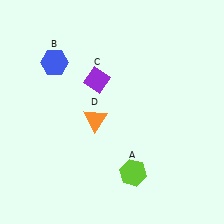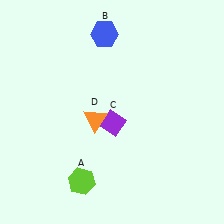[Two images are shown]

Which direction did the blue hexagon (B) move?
The blue hexagon (B) moved right.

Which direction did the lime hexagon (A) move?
The lime hexagon (A) moved left.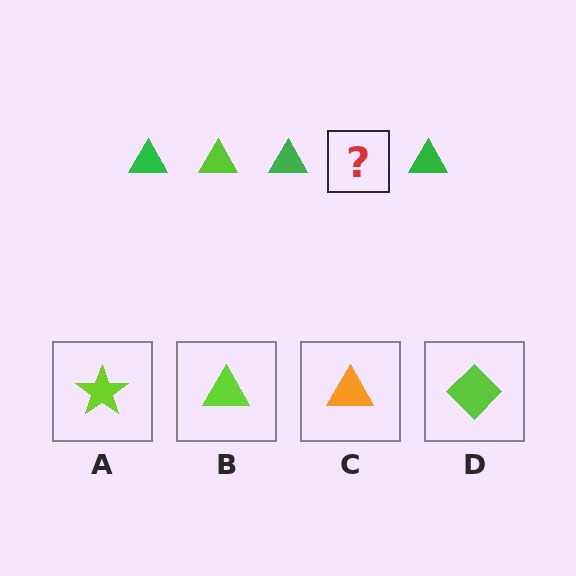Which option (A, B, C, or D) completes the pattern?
B.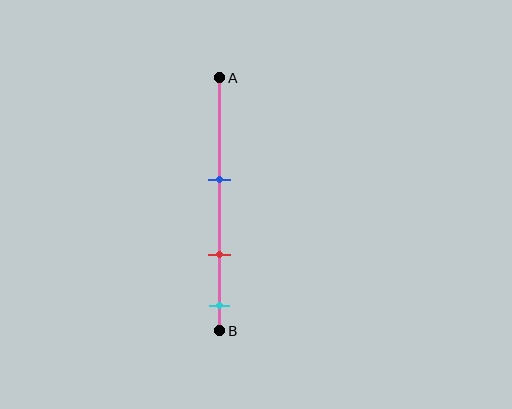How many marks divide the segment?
There are 3 marks dividing the segment.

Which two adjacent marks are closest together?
The red and cyan marks are the closest adjacent pair.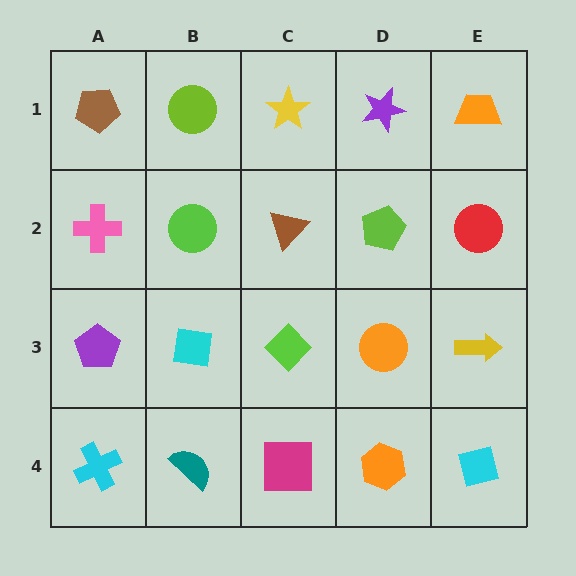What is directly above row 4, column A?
A purple pentagon.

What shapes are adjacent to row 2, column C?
A yellow star (row 1, column C), a lime diamond (row 3, column C), a lime circle (row 2, column B), a lime pentagon (row 2, column D).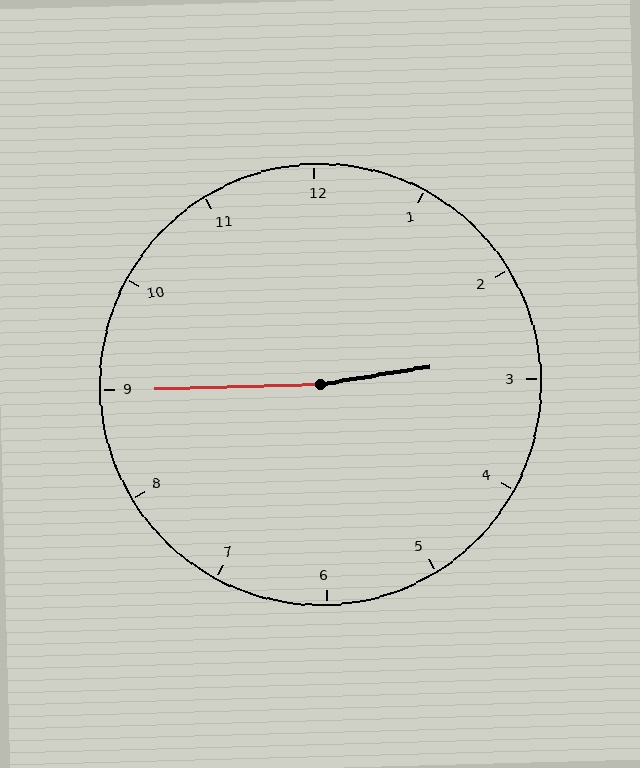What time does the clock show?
2:45.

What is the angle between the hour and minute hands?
Approximately 172 degrees.